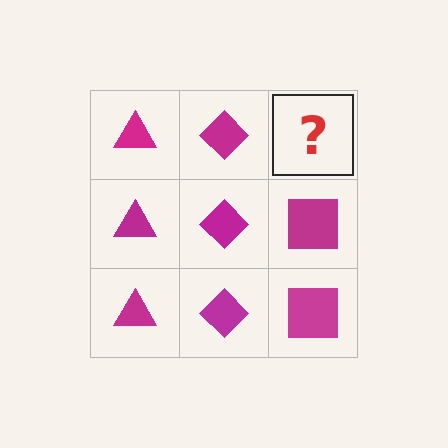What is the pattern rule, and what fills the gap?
The rule is that each column has a consistent shape. The gap should be filled with a magenta square.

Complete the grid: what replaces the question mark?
The question mark should be replaced with a magenta square.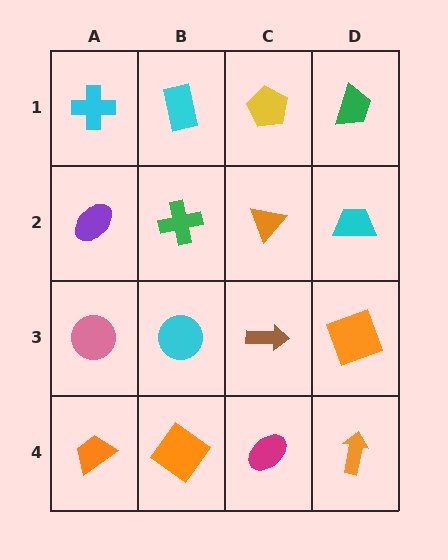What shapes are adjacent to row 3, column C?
An orange triangle (row 2, column C), a magenta ellipse (row 4, column C), a cyan circle (row 3, column B), an orange square (row 3, column D).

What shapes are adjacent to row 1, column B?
A green cross (row 2, column B), a cyan cross (row 1, column A), a yellow pentagon (row 1, column C).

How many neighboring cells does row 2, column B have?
4.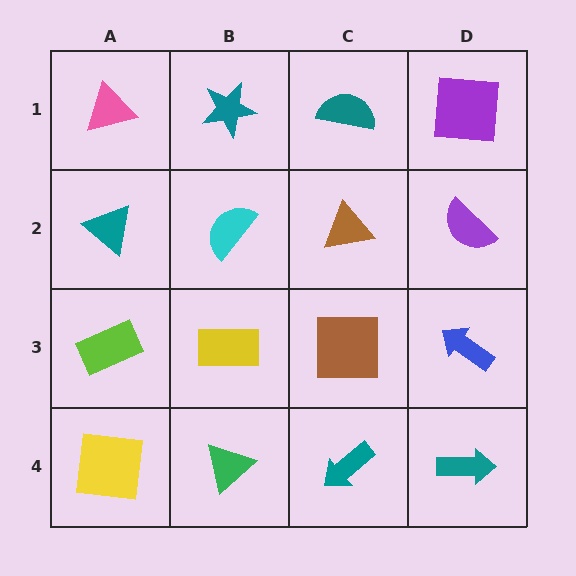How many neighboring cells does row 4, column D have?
2.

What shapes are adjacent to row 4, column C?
A brown square (row 3, column C), a green triangle (row 4, column B), a teal arrow (row 4, column D).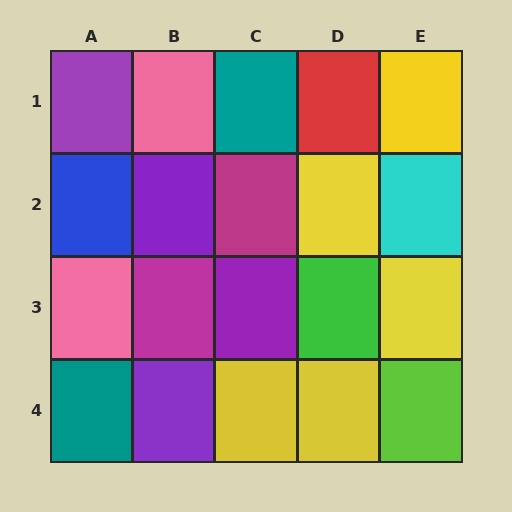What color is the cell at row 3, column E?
Yellow.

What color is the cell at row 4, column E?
Lime.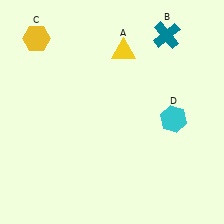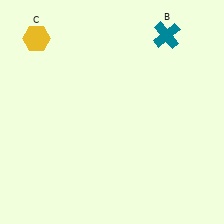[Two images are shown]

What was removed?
The cyan hexagon (D), the yellow triangle (A) were removed in Image 2.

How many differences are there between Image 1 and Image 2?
There are 2 differences between the two images.